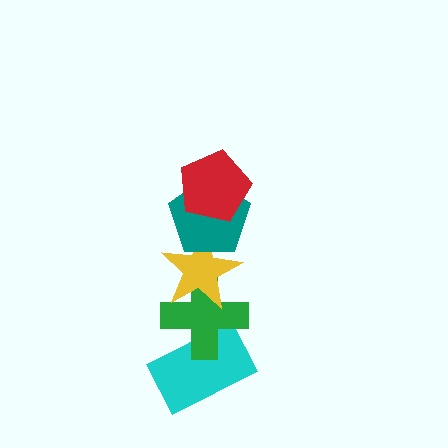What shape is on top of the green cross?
The yellow star is on top of the green cross.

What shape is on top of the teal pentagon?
The red pentagon is on top of the teal pentagon.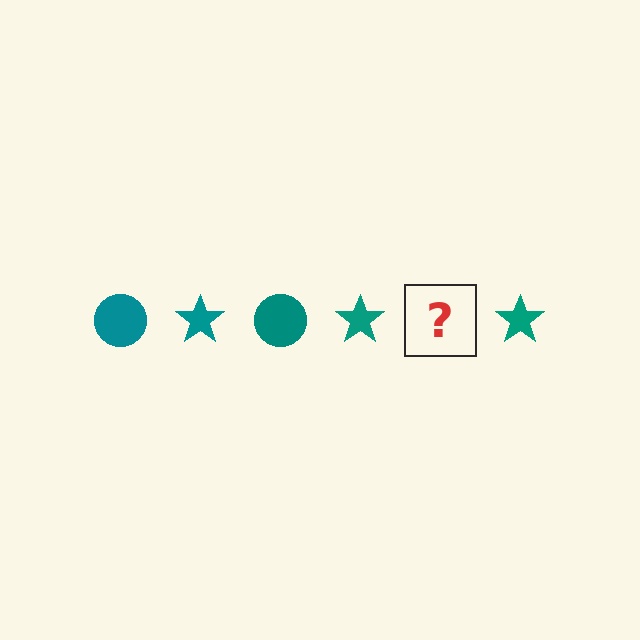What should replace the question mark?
The question mark should be replaced with a teal circle.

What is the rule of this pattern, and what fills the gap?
The rule is that the pattern cycles through circle, star shapes in teal. The gap should be filled with a teal circle.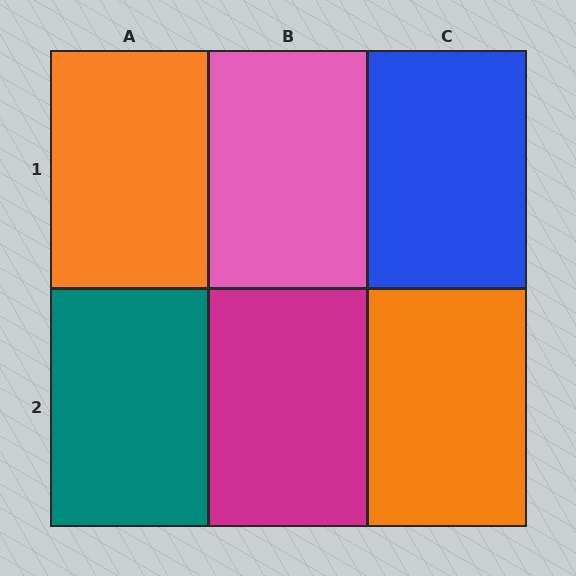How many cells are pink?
1 cell is pink.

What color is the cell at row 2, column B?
Magenta.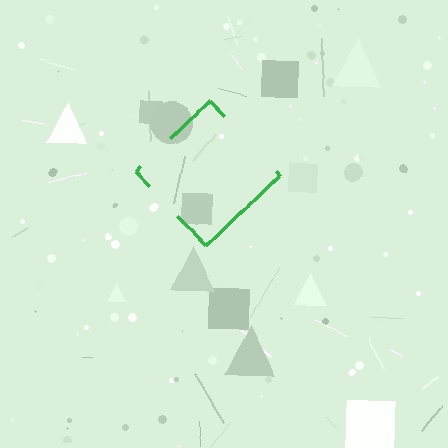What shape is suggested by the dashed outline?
The dashed outline suggests a diamond.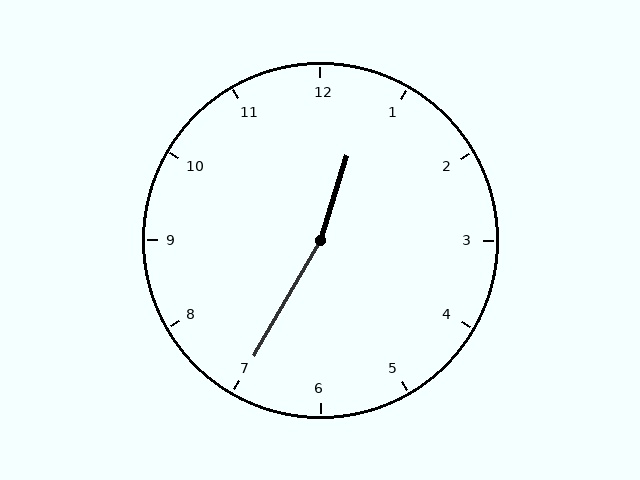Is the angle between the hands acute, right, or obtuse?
It is obtuse.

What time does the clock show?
12:35.